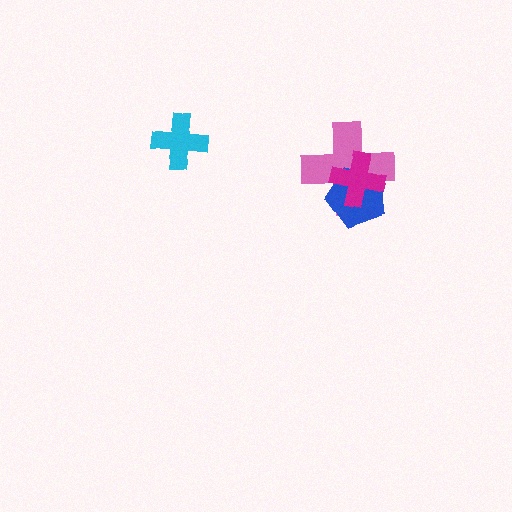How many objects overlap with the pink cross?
2 objects overlap with the pink cross.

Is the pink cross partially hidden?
Yes, it is partially covered by another shape.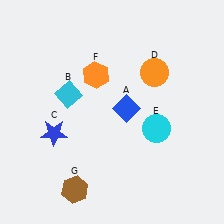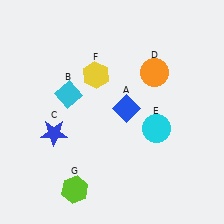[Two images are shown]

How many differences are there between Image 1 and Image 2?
There are 2 differences between the two images.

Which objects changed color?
F changed from orange to yellow. G changed from brown to lime.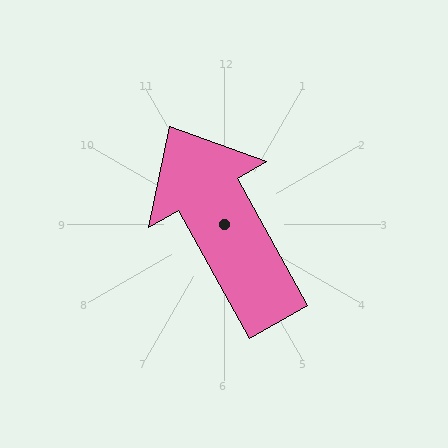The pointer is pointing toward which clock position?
Roughly 11 o'clock.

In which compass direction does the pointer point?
Northwest.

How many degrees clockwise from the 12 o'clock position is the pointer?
Approximately 331 degrees.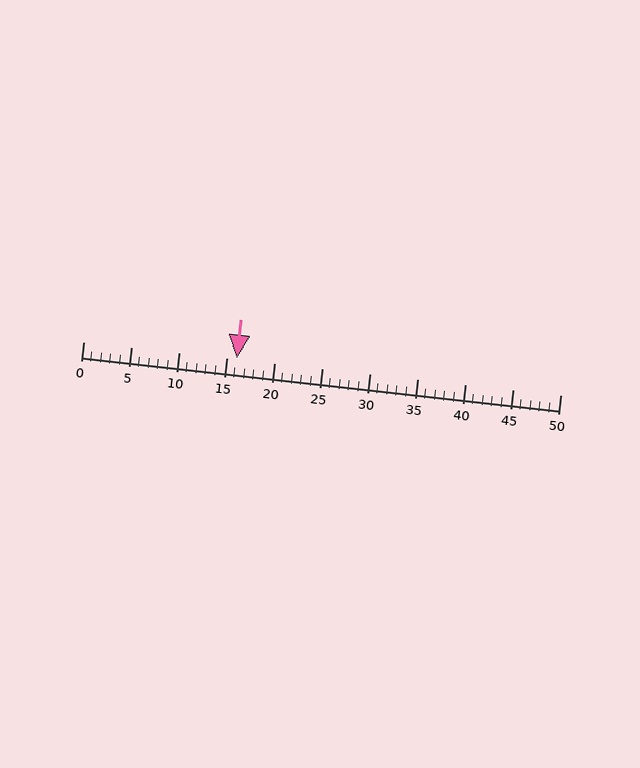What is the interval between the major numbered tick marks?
The major tick marks are spaced 5 units apart.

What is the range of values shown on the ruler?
The ruler shows values from 0 to 50.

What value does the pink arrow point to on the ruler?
The pink arrow points to approximately 16.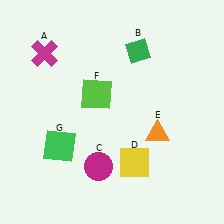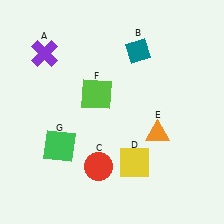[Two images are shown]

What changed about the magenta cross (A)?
In Image 1, A is magenta. In Image 2, it changed to purple.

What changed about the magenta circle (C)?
In Image 1, C is magenta. In Image 2, it changed to red.